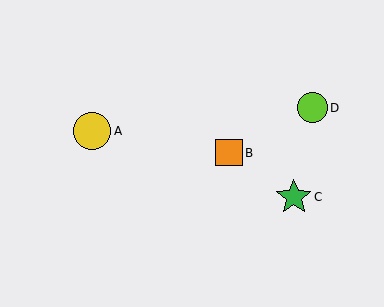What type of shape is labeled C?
Shape C is a green star.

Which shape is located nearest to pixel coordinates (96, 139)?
The yellow circle (labeled A) at (92, 131) is nearest to that location.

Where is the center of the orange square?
The center of the orange square is at (229, 153).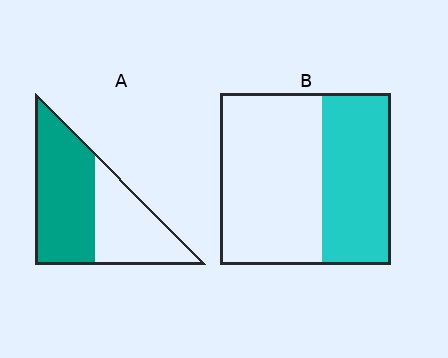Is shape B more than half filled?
No.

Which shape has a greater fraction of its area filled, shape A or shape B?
Shape A.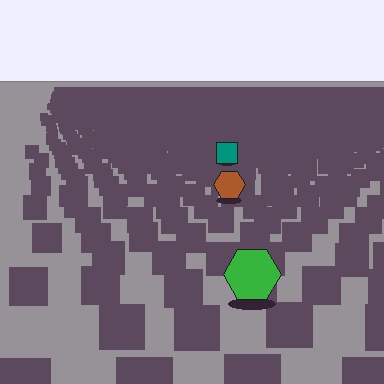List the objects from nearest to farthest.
From nearest to farthest: the green hexagon, the brown hexagon, the teal square.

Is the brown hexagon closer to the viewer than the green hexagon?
No. The green hexagon is closer — you can tell from the texture gradient: the ground texture is coarser near it.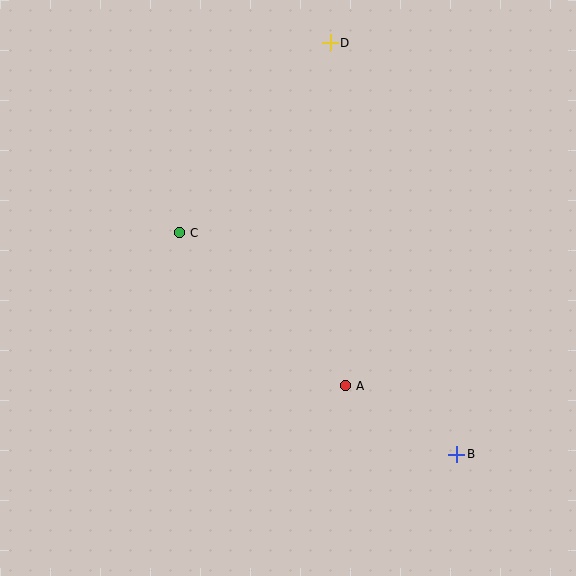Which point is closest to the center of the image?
Point A at (346, 386) is closest to the center.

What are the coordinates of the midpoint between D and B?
The midpoint between D and B is at (394, 248).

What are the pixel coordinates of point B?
Point B is at (457, 454).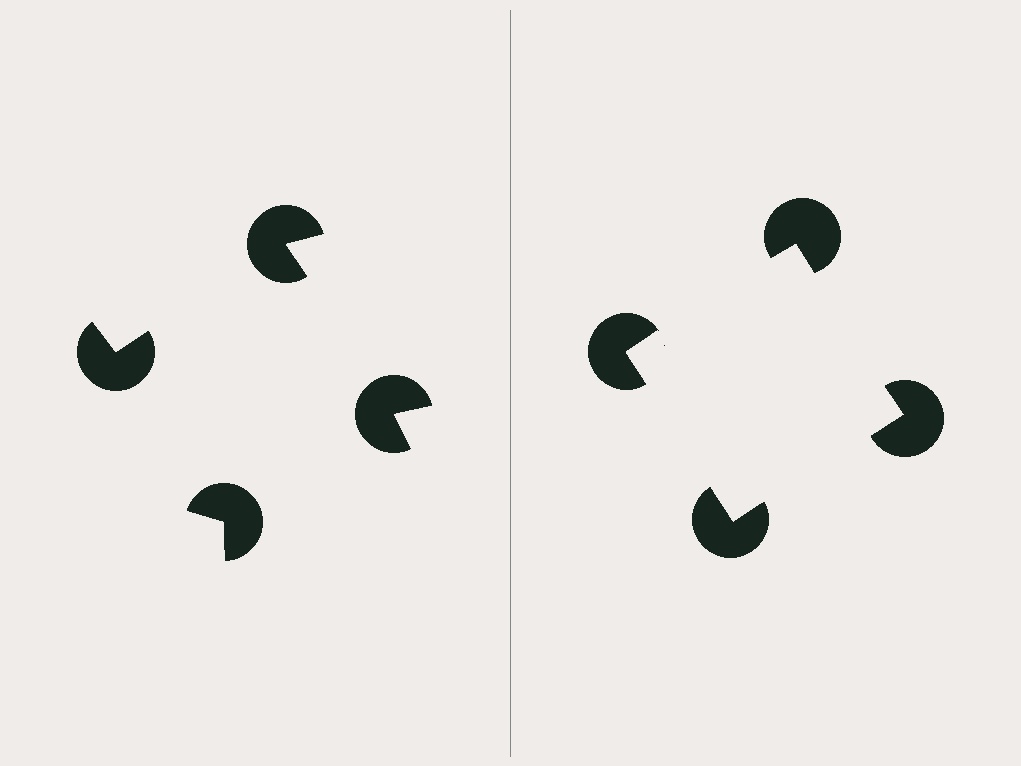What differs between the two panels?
The pac-man discs are positioned identically on both sides; only the wedge orientations differ. On the right they align to a square; on the left they are misaligned.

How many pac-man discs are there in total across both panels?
8 — 4 on each side.